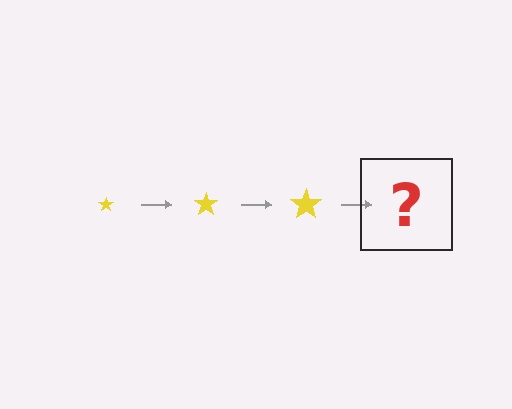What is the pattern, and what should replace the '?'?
The pattern is that the star gets progressively larger each step. The '?' should be a yellow star, larger than the previous one.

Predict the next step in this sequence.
The next step is a yellow star, larger than the previous one.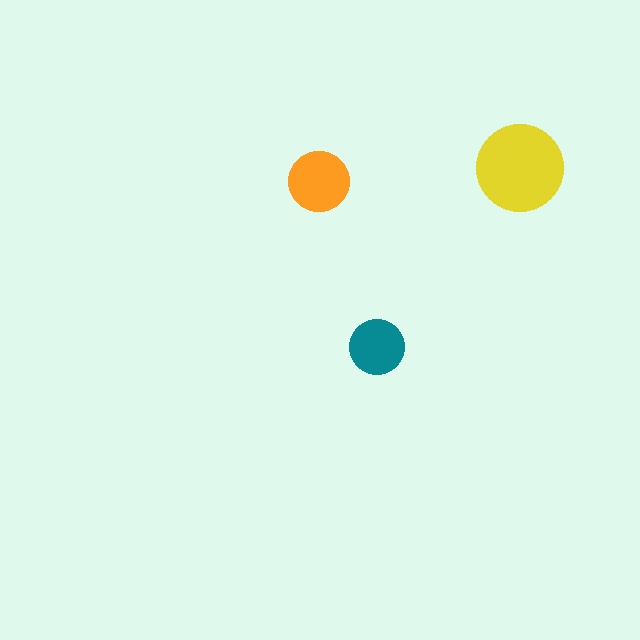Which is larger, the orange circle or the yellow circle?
The yellow one.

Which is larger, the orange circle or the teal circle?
The orange one.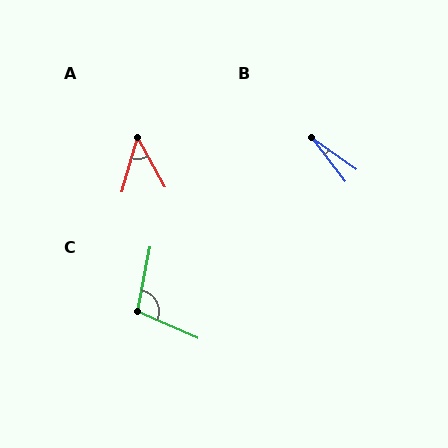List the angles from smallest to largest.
B (17°), A (44°), C (103°).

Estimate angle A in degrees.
Approximately 44 degrees.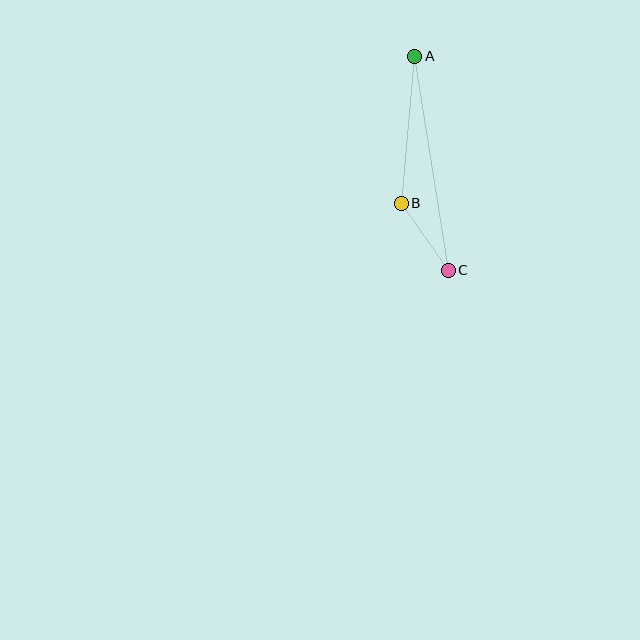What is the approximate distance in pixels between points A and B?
The distance between A and B is approximately 148 pixels.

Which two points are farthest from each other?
Points A and C are farthest from each other.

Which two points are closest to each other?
Points B and C are closest to each other.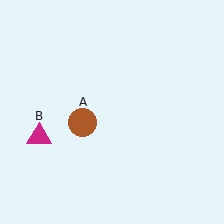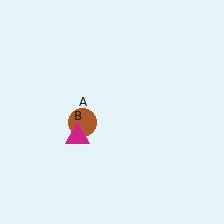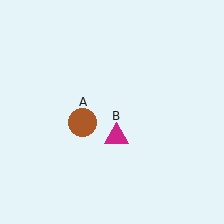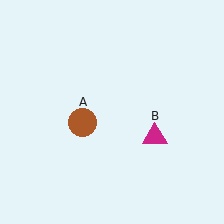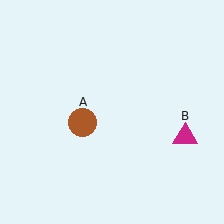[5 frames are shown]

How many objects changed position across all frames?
1 object changed position: magenta triangle (object B).